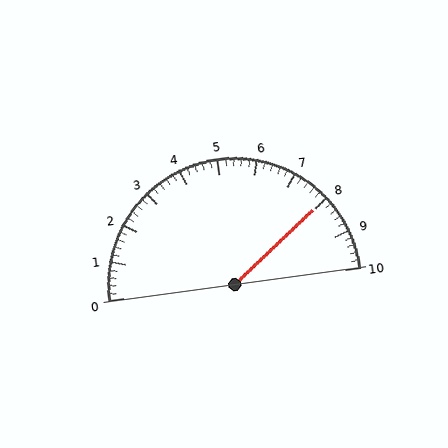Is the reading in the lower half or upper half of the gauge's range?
The reading is in the upper half of the range (0 to 10).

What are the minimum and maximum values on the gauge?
The gauge ranges from 0 to 10.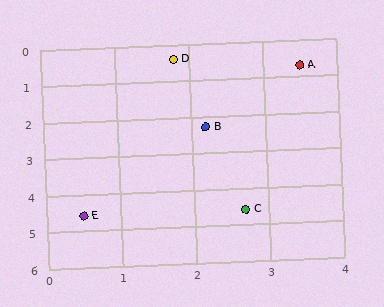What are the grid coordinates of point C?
Point C is at approximately (2.7, 4.6).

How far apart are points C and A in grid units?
Points C and A are about 4.0 grid units apart.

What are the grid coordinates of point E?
Point E is at approximately (0.5, 4.6).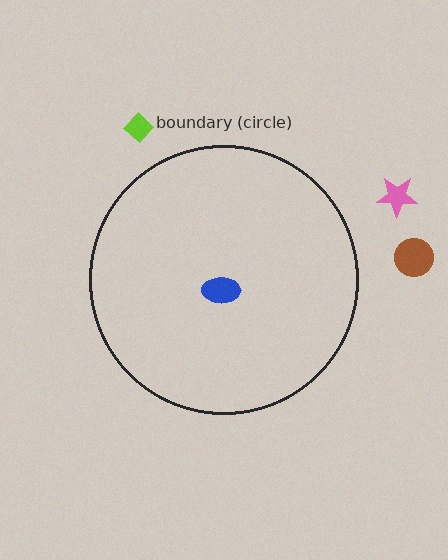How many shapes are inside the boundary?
1 inside, 3 outside.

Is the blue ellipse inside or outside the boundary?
Inside.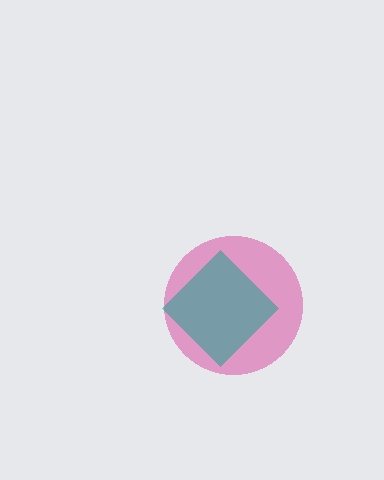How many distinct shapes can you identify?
There are 2 distinct shapes: a pink circle, a teal diamond.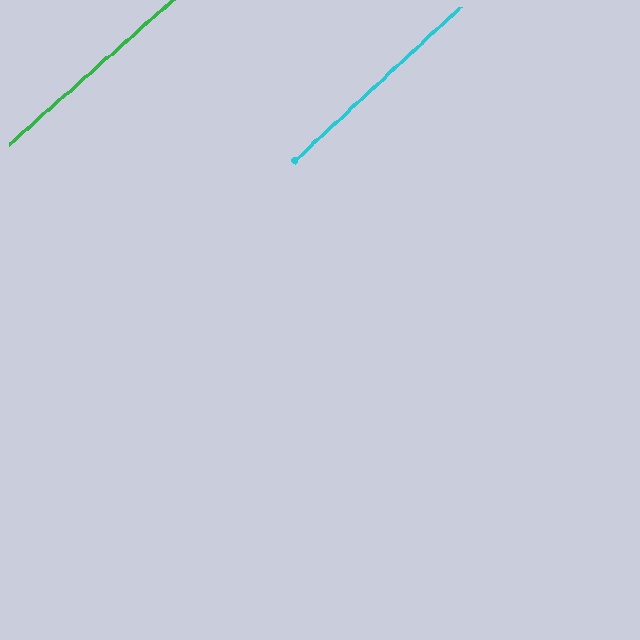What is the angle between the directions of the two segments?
Approximately 2 degrees.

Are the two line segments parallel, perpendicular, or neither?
Parallel — their directions differ by only 1.6°.